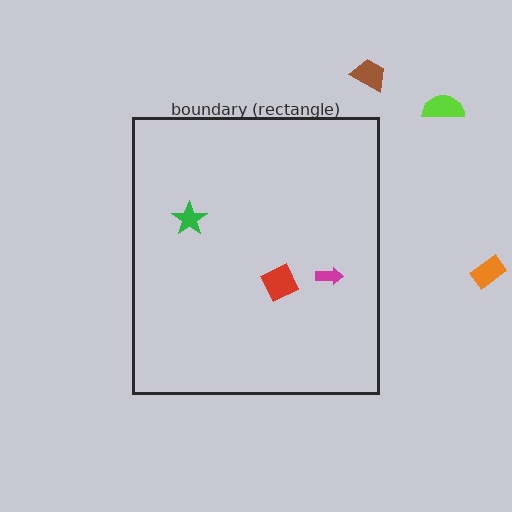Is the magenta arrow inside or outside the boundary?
Inside.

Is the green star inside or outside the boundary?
Inside.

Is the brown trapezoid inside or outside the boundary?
Outside.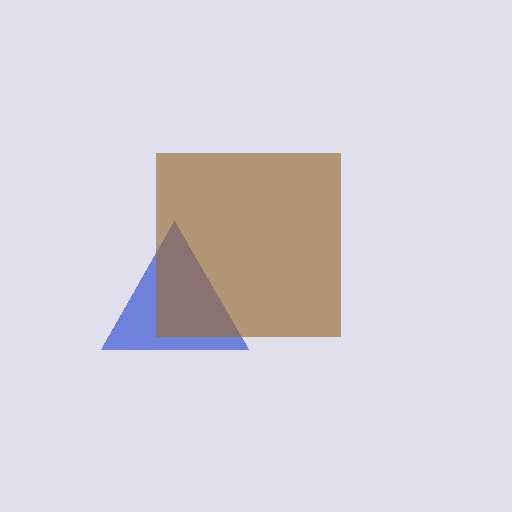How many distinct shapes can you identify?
There are 2 distinct shapes: a blue triangle, a brown square.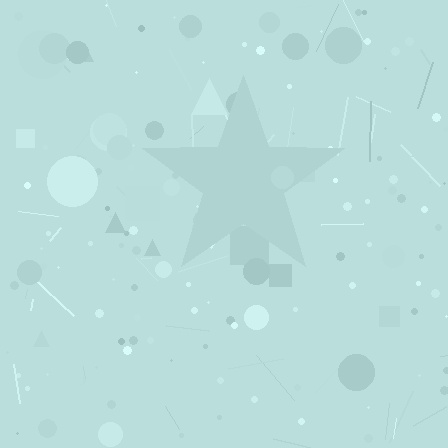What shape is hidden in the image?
A star is hidden in the image.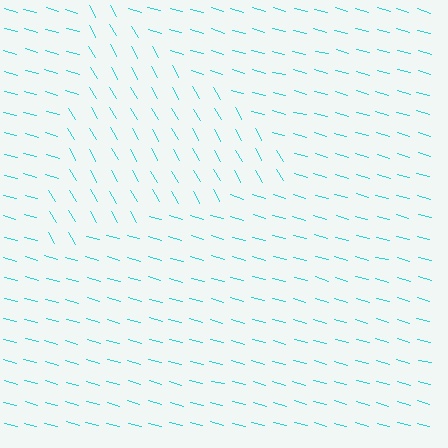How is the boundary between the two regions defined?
The boundary is defined purely by a change in line orientation (approximately 45 degrees difference). All lines are the same color and thickness.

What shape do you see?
I see a triangle.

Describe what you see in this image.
The image is filled with small cyan line segments. A triangle region in the image has lines oriented differently from the surrounding lines, creating a visible texture boundary.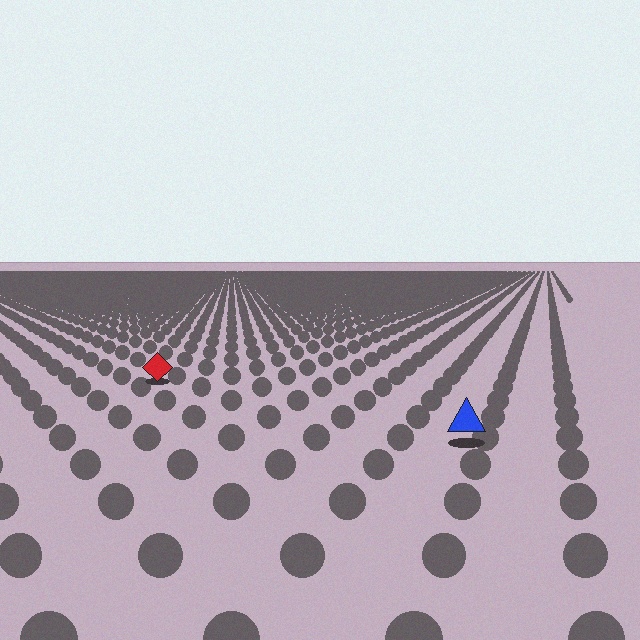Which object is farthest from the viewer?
The red diamond is farthest from the viewer. It appears smaller and the ground texture around it is denser.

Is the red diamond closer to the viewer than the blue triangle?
No. The blue triangle is closer — you can tell from the texture gradient: the ground texture is coarser near it.